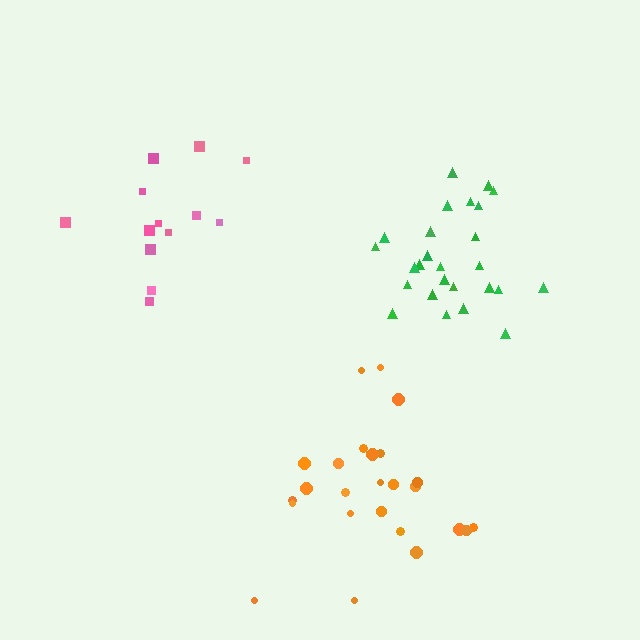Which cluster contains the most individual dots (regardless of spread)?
Green (26).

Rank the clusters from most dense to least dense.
green, orange, pink.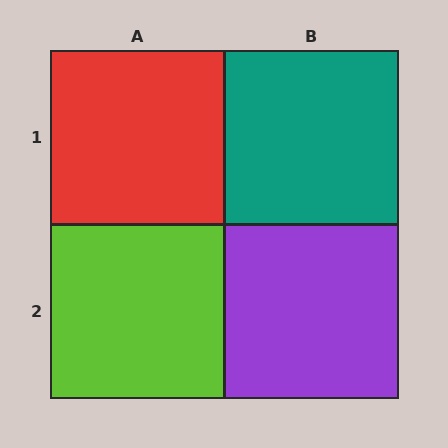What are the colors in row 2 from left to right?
Lime, purple.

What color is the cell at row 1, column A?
Red.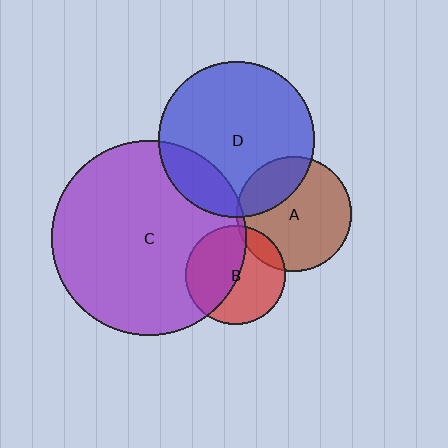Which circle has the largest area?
Circle C (purple).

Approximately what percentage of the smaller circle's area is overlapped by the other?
Approximately 15%.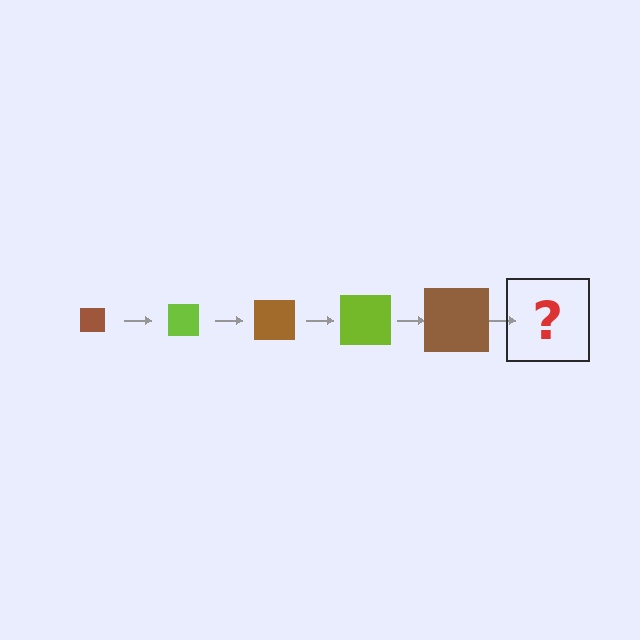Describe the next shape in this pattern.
It should be a lime square, larger than the previous one.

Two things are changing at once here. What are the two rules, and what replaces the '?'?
The two rules are that the square grows larger each step and the color cycles through brown and lime. The '?' should be a lime square, larger than the previous one.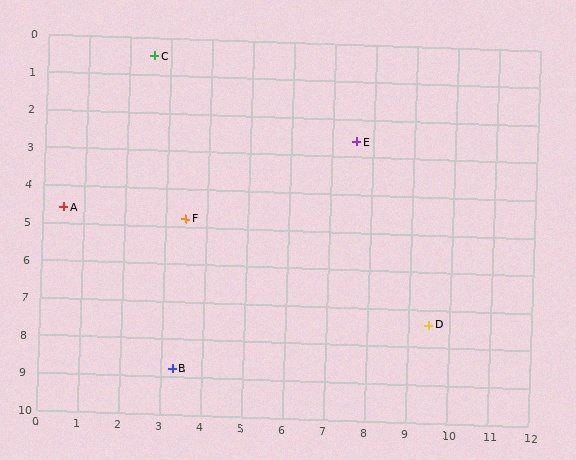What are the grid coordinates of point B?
Point B is at approximately (3.3, 8.8).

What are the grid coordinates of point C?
Point C is at approximately (2.6, 0.5).